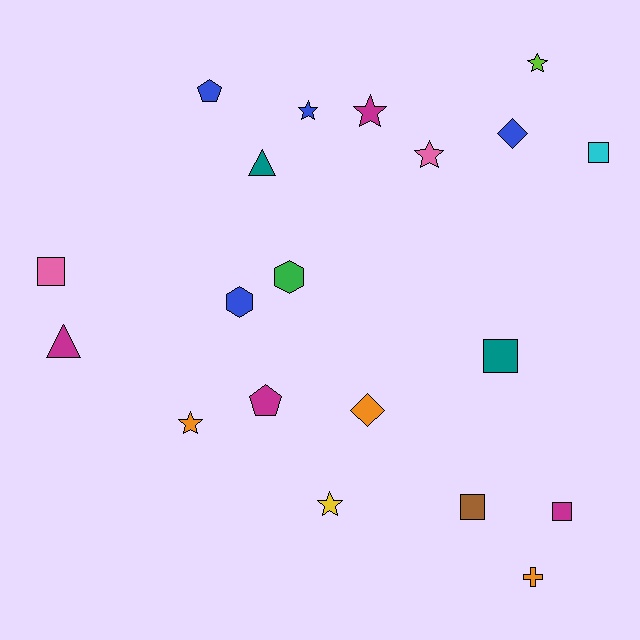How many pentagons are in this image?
There are 2 pentagons.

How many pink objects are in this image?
There are 2 pink objects.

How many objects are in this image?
There are 20 objects.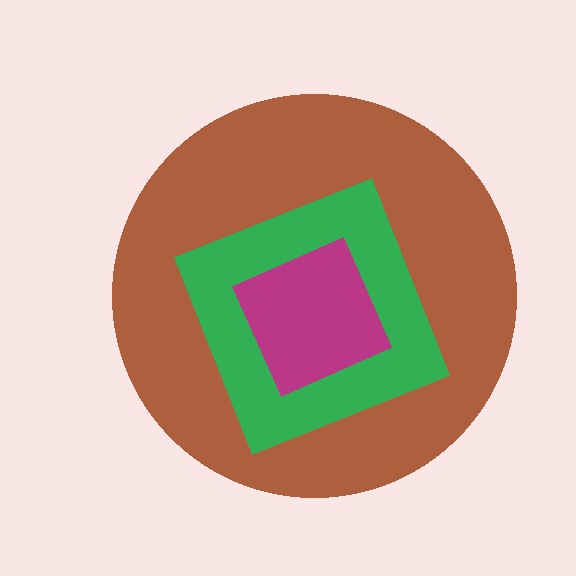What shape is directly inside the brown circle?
The green square.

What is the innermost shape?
The magenta diamond.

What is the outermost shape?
The brown circle.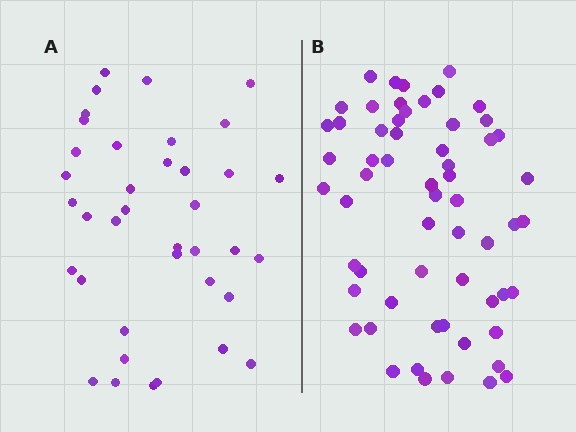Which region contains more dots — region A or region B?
Region B (the right region) has more dots.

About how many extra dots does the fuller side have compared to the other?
Region B has approximately 20 more dots than region A.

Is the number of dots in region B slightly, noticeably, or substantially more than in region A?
Region B has substantially more. The ratio is roughly 1.6 to 1.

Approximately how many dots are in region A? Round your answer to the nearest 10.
About 40 dots. (The exact count is 38, which rounds to 40.)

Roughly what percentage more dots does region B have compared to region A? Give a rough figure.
About 60% more.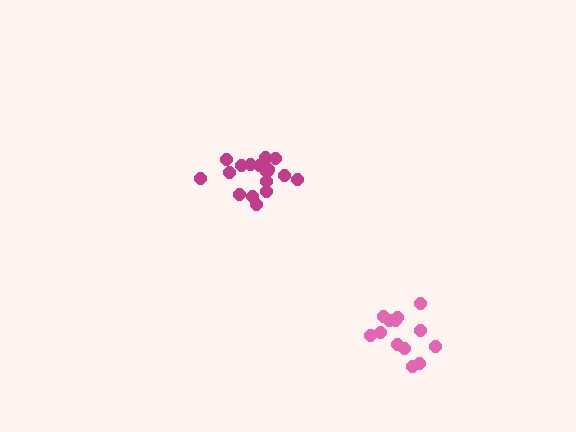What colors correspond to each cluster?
The clusters are colored: pink, magenta.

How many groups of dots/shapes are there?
There are 2 groups.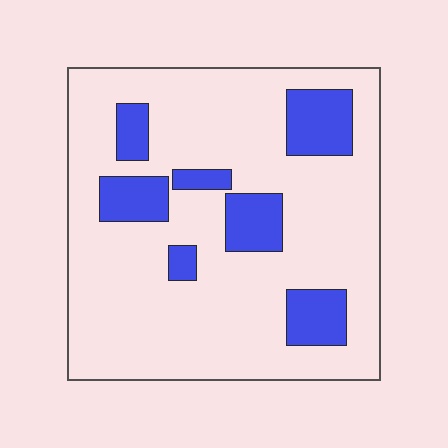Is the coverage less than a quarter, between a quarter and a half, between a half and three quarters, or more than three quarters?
Less than a quarter.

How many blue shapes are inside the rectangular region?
7.